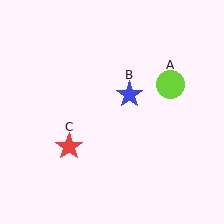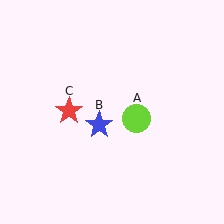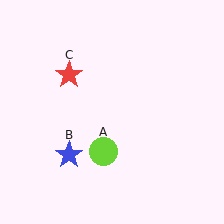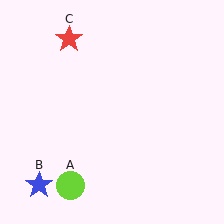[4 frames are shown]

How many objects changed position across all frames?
3 objects changed position: lime circle (object A), blue star (object B), red star (object C).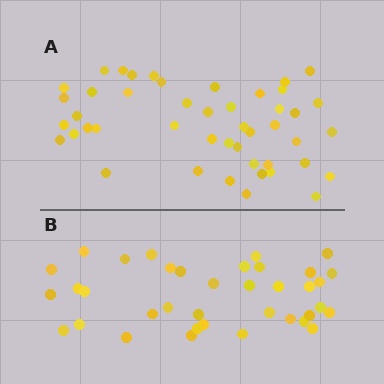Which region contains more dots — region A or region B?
Region A (the top region) has more dots.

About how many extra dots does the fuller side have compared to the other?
Region A has roughly 8 or so more dots than region B.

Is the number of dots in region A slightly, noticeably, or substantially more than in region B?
Region A has only slightly more — the two regions are fairly close. The ratio is roughly 1.2 to 1.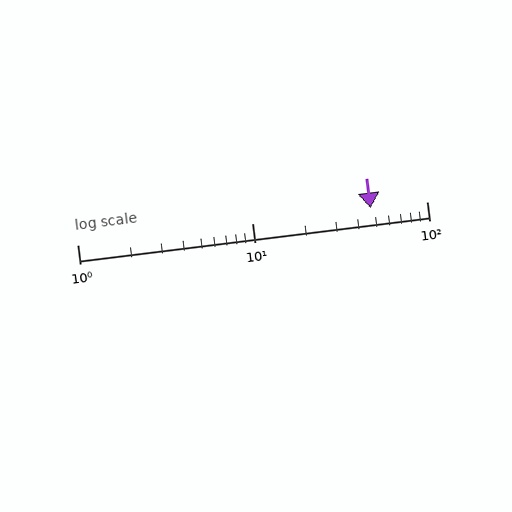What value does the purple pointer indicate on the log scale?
The pointer indicates approximately 48.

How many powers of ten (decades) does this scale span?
The scale spans 2 decades, from 1 to 100.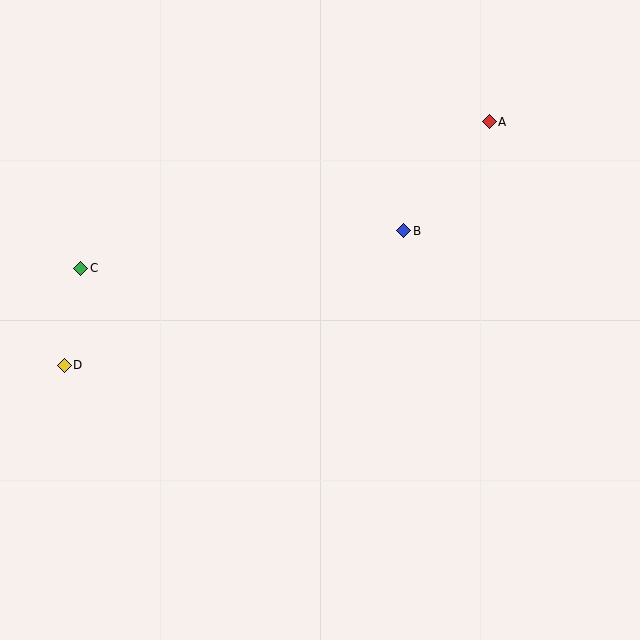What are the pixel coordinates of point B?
Point B is at (404, 231).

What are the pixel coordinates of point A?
Point A is at (489, 122).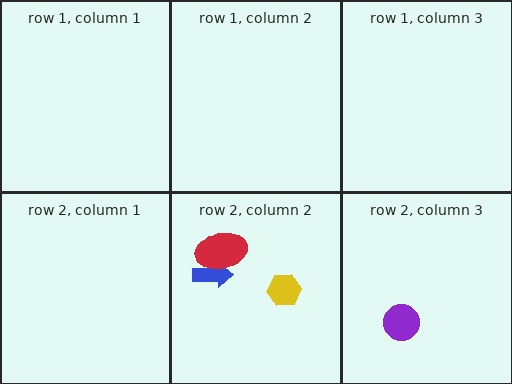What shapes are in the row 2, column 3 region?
The purple circle.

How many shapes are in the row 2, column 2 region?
3.